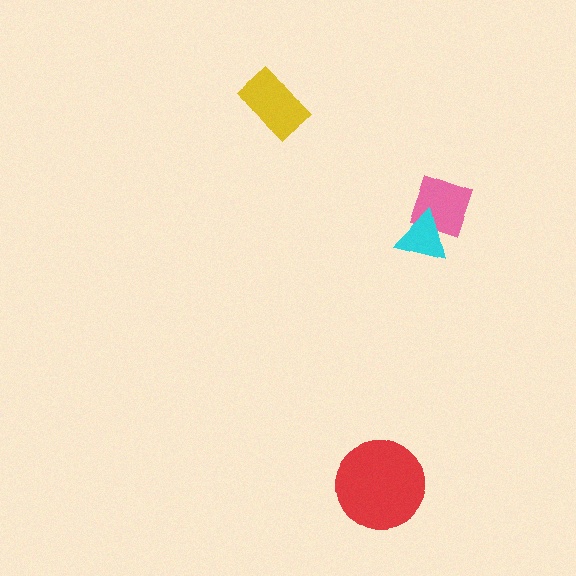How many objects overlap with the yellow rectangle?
0 objects overlap with the yellow rectangle.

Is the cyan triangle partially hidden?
No, no other shape covers it.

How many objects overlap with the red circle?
0 objects overlap with the red circle.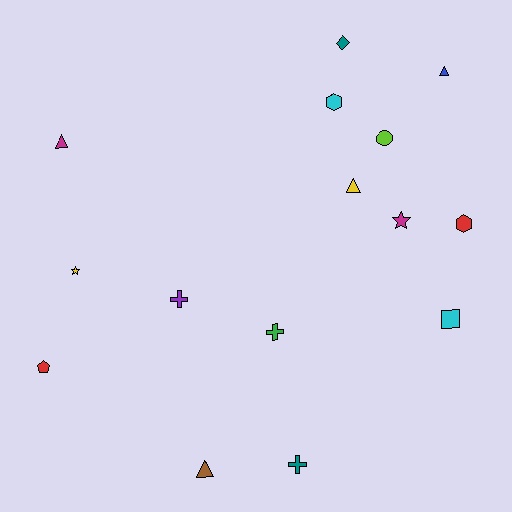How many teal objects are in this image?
There are 2 teal objects.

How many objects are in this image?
There are 15 objects.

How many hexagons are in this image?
There are 2 hexagons.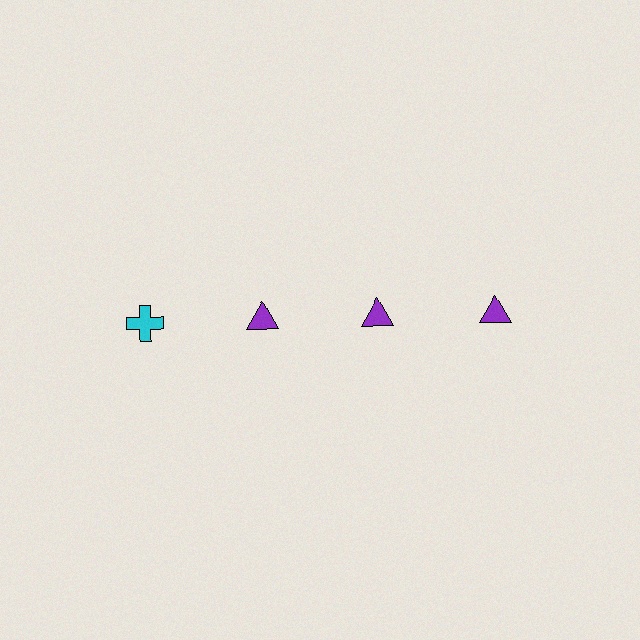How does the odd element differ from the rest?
It differs in both color (cyan instead of purple) and shape (cross instead of triangle).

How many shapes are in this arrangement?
There are 4 shapes arranged in a grid pattern.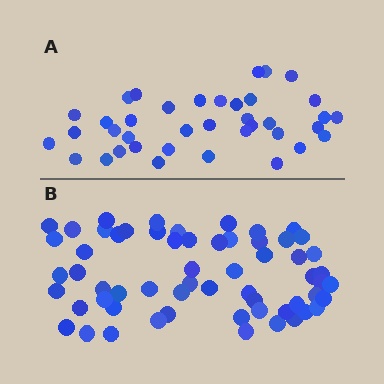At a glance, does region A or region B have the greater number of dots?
Region B (the bottom region) has more dots.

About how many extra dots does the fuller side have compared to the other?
Region B has approximately 20 more dots than region A.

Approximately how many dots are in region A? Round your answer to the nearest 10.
About 40 dots. (The exact count is 38, which rounds to 40.)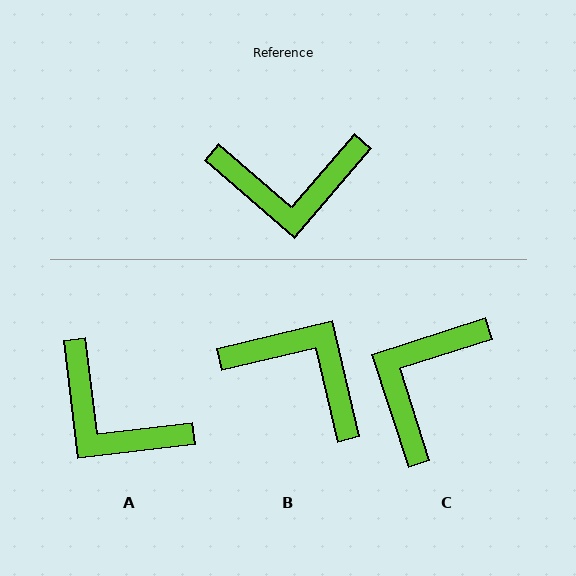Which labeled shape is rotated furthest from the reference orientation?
B, about 144 degrees away.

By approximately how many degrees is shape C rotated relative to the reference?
Approximately 121 degrees clockwise.